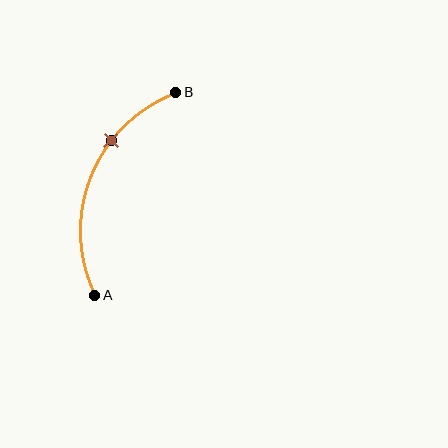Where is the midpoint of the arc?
The arc midpoint is the point on the curve farthest from the straight line joining A and B. It sits to the left of that line.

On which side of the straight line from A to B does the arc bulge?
The arc bulges to the left of the straight line connecting A and B.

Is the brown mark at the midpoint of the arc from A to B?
No. The brown mark lies on the arc but is closer to endpoint B. The arc midpoint would be at the point on the curve equidistant along the arc from both A and B.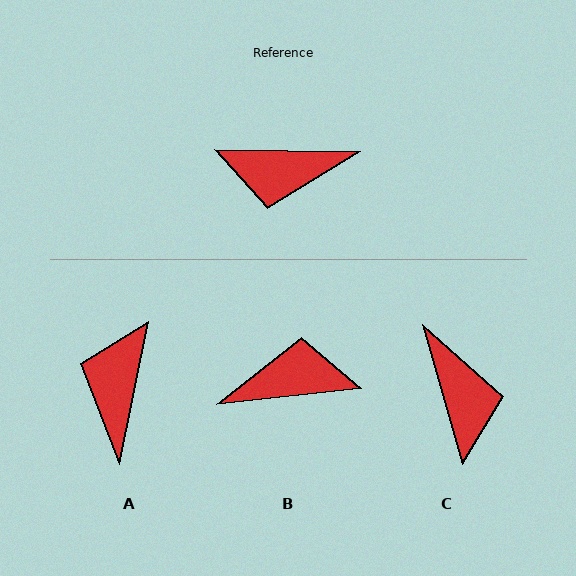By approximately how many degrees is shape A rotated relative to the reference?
Approximately 101 degrees clockwise.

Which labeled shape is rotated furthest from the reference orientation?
B, about 173 degrees away.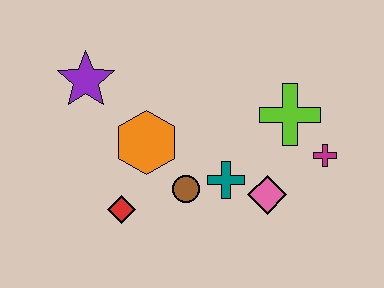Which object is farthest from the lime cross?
The purple star is farthest from the lime cross.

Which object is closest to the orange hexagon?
The brown circle is closest to the orange hexagon.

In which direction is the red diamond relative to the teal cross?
The red diamond is to the left of the teal cross.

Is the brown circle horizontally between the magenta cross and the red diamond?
Yes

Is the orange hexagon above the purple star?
No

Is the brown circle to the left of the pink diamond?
Yes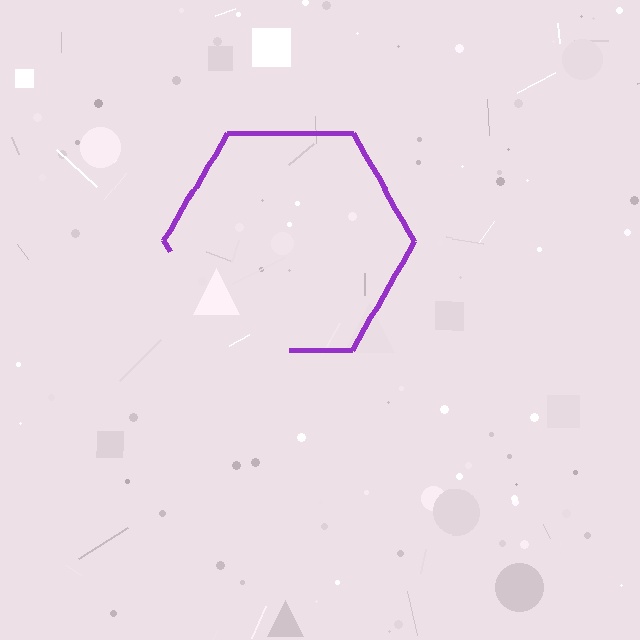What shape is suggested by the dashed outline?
The dashed outline suggests a hexagon.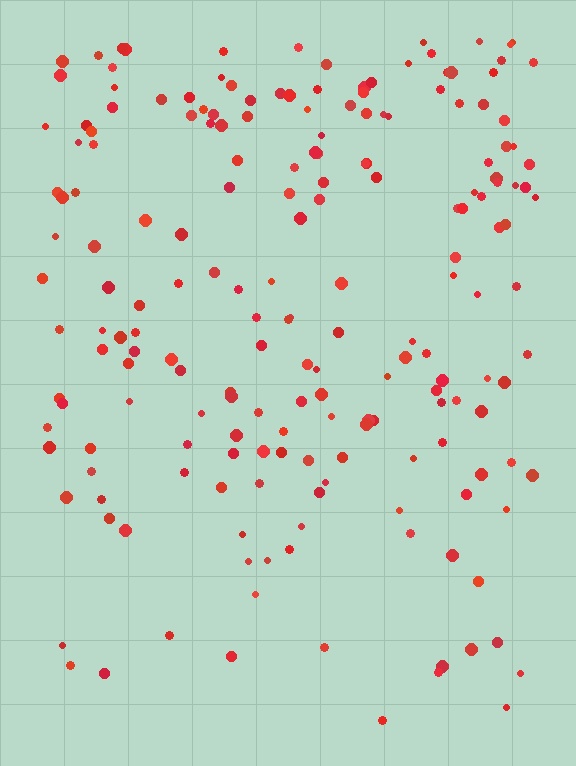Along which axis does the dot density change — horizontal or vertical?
Vertical.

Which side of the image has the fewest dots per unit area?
The bottom.